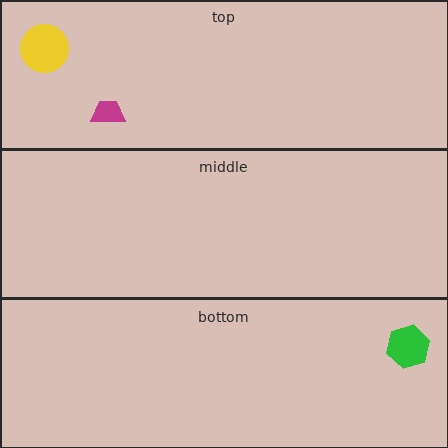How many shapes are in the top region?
2.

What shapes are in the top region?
The magenta trapezoid, the yellow circle.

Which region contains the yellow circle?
The top region.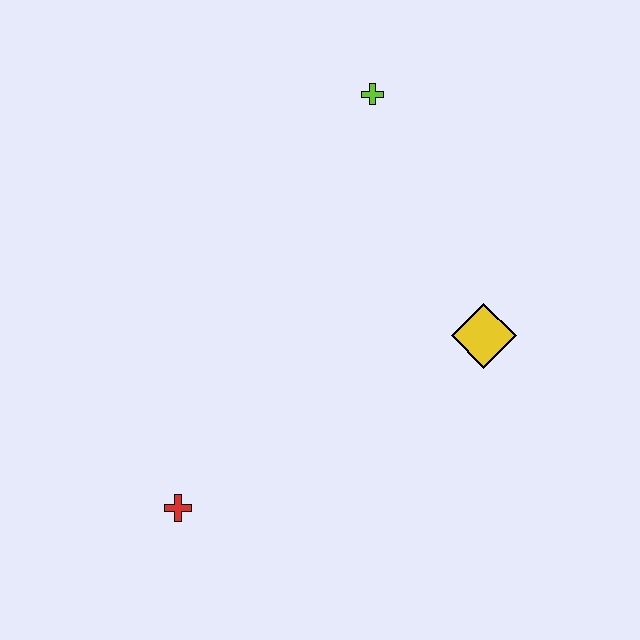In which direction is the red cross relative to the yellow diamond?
The red cross is to the left of the yellow diamond.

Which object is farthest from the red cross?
The lime cross is farthest from the red cross.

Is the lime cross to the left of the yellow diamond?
Yes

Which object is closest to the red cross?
The yellow diamond is closest to the red cross.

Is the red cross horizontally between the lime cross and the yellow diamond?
No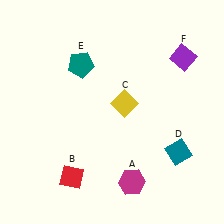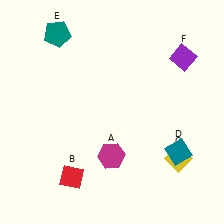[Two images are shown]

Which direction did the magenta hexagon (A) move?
The magenta hexagon (A) moved up.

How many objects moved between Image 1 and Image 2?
3 objects moved between the two images.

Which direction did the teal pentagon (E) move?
The teal pentagon (E) moved up.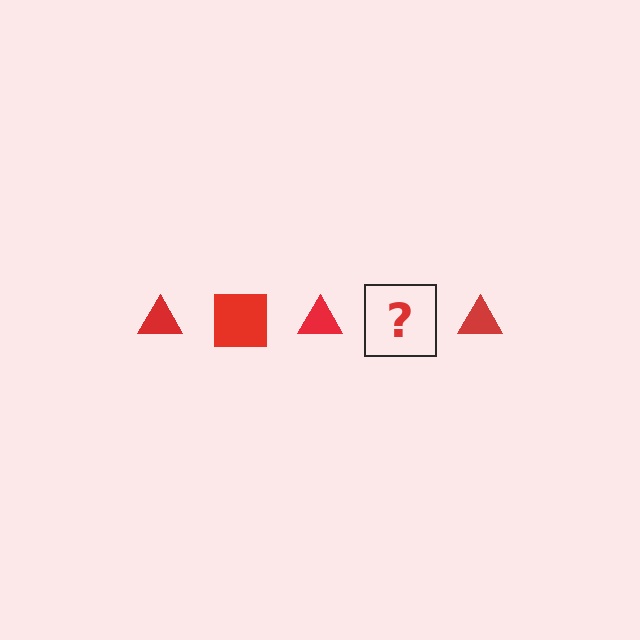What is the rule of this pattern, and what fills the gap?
The rule is that the pattern cycles through triangle, square shapes in red. The gap should be filled with a red square.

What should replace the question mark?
The question mark should be replaced with a red square.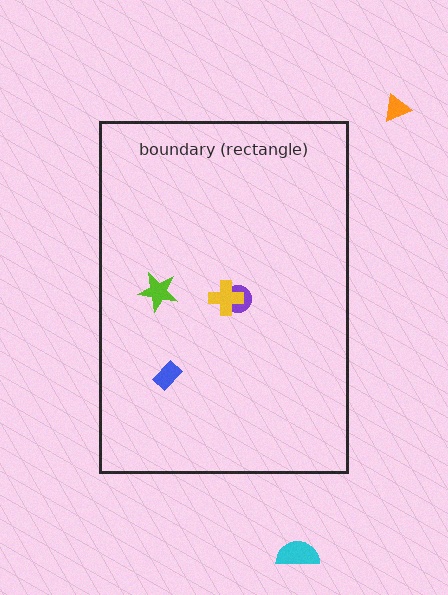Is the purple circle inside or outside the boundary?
Inside.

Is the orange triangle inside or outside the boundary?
Outside.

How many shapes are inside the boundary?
4 inside, 2 outside.